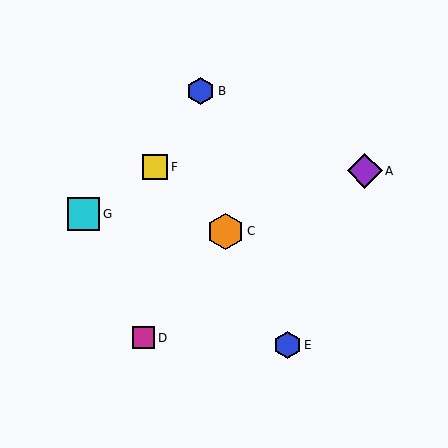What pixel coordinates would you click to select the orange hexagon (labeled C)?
Click at (226, 231) to select the orange hexagon C.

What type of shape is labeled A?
Shape A is a purple diamond.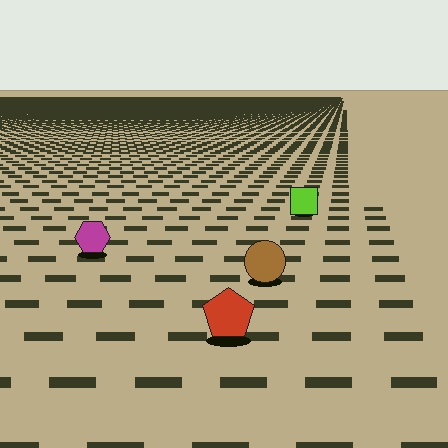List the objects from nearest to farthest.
From nearest to farthest: the red pentagon, the brown circle, the magenta hexagon, the lime square.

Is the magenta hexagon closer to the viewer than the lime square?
Yes. The magenta hexagon is closer — you can tell from the texture gradient: the ground texture is coarser near it.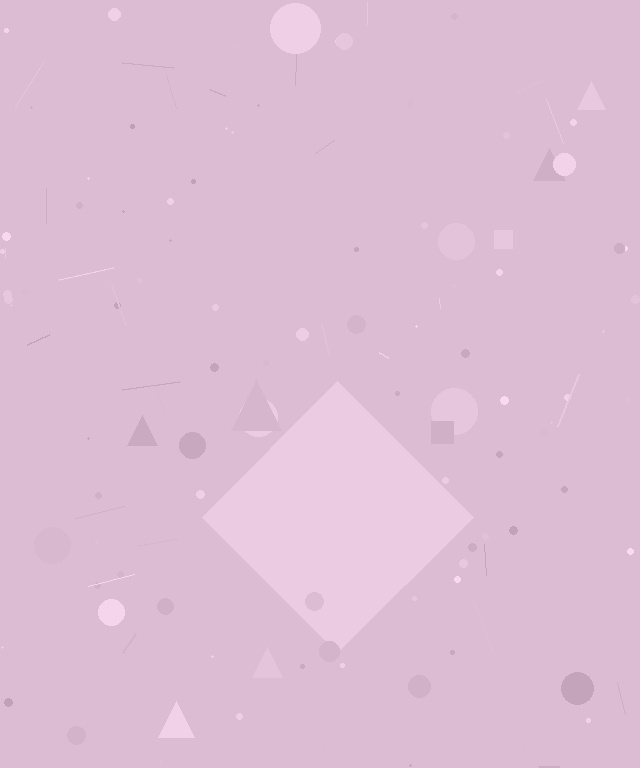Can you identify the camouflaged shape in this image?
The camouflaged shape is a diamond.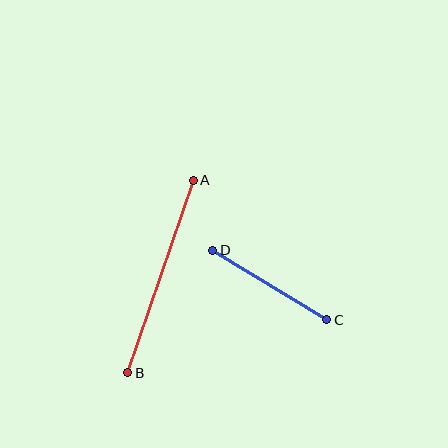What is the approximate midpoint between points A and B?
The midpoint is at approximately (161, 277) pixels.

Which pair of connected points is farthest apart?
Points A and B are farthest apart.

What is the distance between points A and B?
The distance is approximately 203 pixels.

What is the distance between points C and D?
The distance is approximately 133 pixels.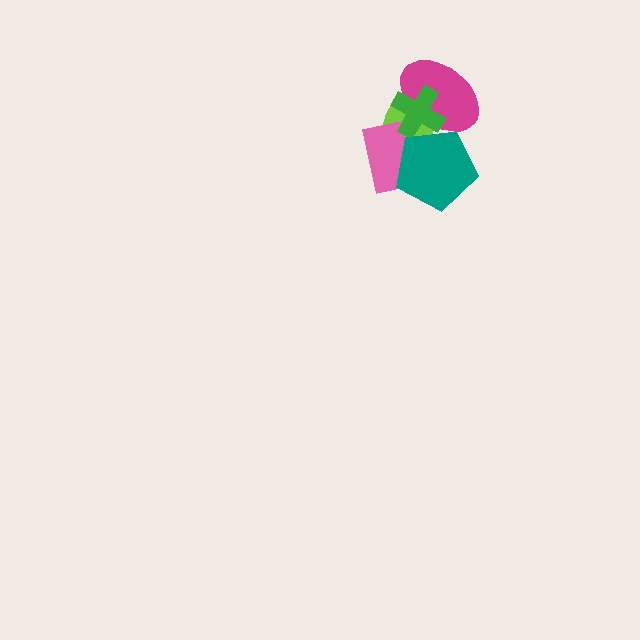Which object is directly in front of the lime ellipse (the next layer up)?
The magenta ellipse is directly in front of the lime ellipse.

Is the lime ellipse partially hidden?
Yes, it is partially covered by another shape.